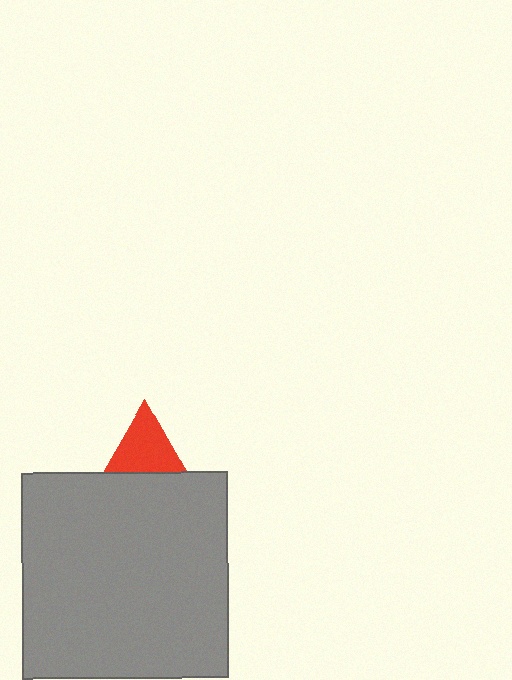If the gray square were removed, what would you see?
You would see the complete red triangle.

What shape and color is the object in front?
The object in front is a gray square.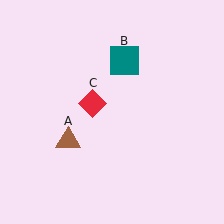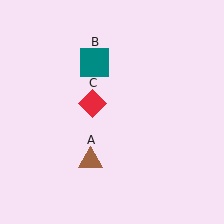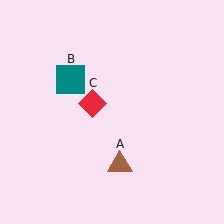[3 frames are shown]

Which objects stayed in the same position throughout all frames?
Red diamond (object C) remained stationary.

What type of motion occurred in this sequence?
The brown triangle (object A), teal square (object B) rotated counterclockwise around the center of the scene.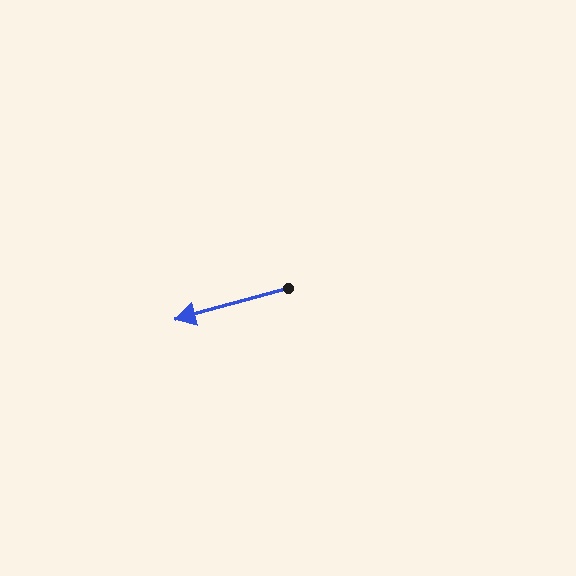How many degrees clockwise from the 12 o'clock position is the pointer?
Approximately 254 degrees.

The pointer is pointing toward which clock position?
Roughly 8 o'clock.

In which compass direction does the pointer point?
West.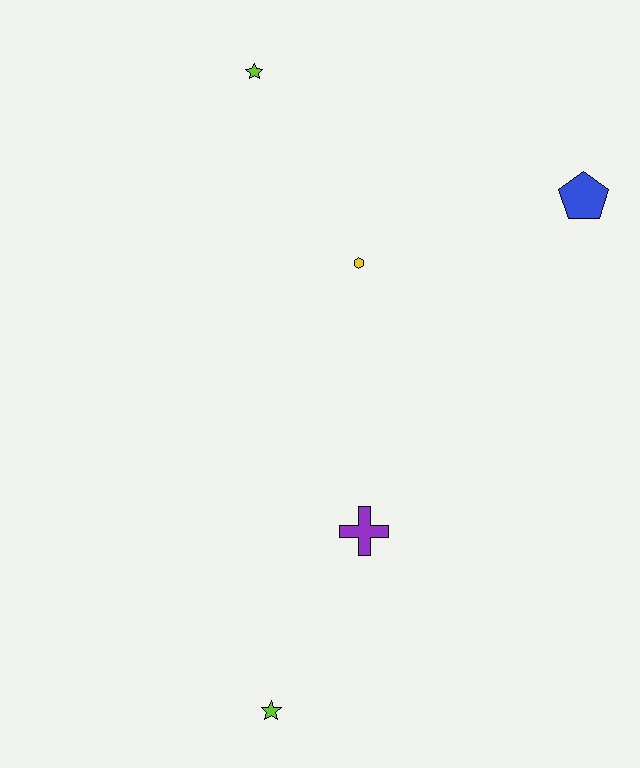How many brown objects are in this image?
There are no brown objects.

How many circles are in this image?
There are no circles.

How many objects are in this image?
There are 5 objects.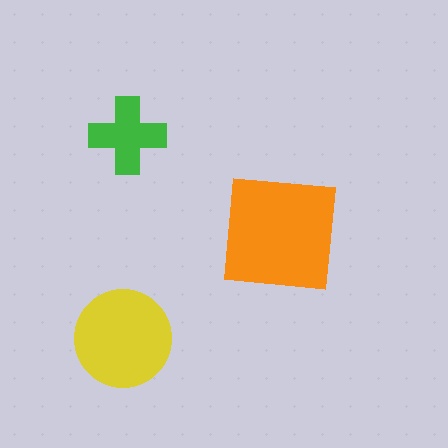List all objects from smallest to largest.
The green cross, the yellow circle, the orange square.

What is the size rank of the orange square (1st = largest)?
1st.